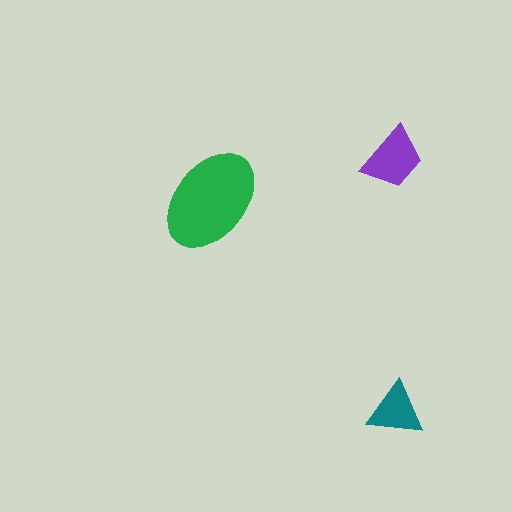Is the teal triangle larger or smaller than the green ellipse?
Smaller.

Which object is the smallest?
The teal triangle.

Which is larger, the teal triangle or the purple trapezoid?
The purple trapezoid.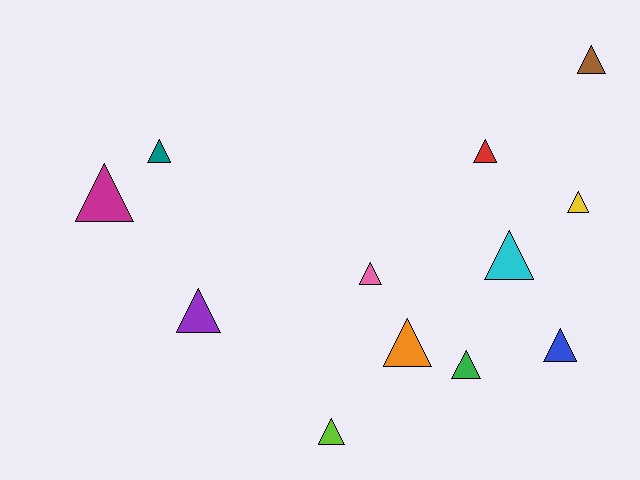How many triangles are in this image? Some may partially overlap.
There are 12 triangles.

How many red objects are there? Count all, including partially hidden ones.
There is 1 red object.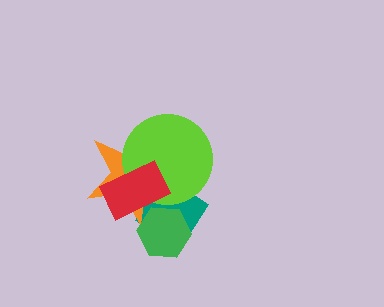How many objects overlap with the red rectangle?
4 objects overlap with the red rectangle.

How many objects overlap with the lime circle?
3 objects overlap with the lime circle.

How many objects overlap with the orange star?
4 objects overlap with the orange star.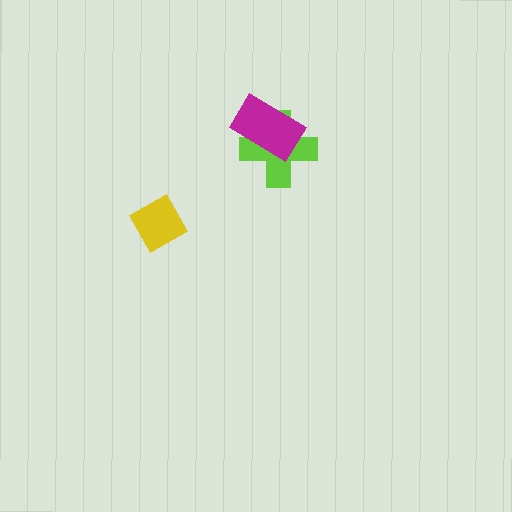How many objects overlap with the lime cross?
1 object overlaps with the lime cross.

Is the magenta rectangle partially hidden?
No, no other shape covers it.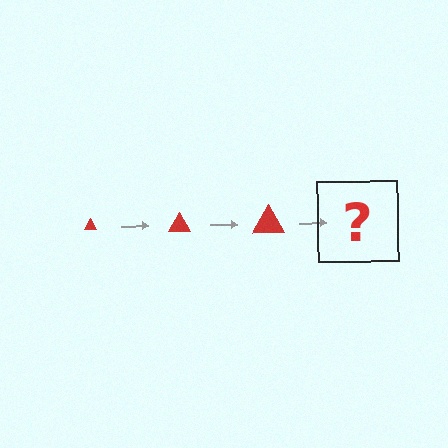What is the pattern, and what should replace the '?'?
The pattern is that the triangle gets progressively larger each step. The '?' should be a red triangle, larger than the previous one.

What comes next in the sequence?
The next element should be a red triangle, larger than the previous one.